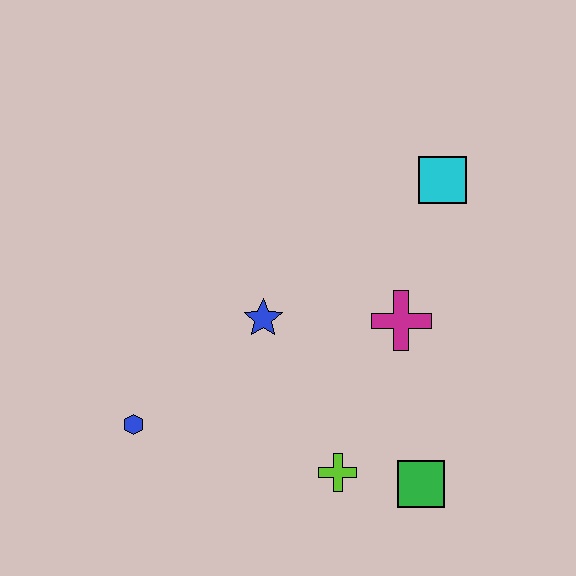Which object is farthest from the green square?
The cyan square is farthest from the green square.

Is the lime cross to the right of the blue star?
Yes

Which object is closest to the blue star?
The magenta cross is closest to the blue star.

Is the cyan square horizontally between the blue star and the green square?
No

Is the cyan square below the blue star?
No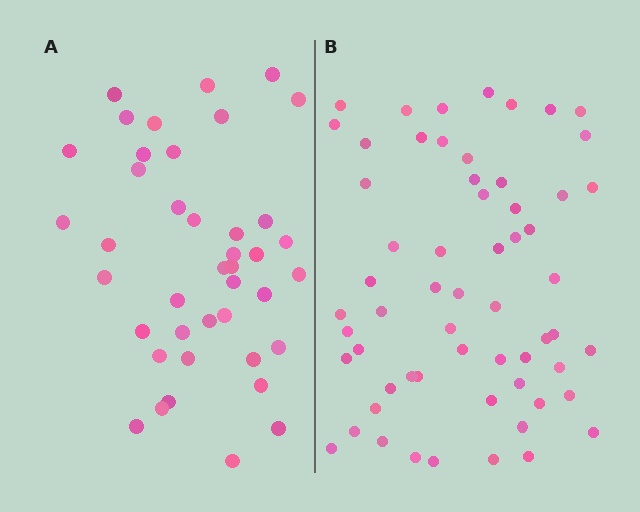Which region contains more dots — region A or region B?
Region B (the right region) has more dots.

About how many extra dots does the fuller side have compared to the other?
Region B has approximately 20 more dots than region A.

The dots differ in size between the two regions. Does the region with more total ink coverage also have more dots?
No. Region A has more total ink coverage because its dots are larger, but region B actually contains more individual dots. Total area can be misleading — the number of items is what matters here.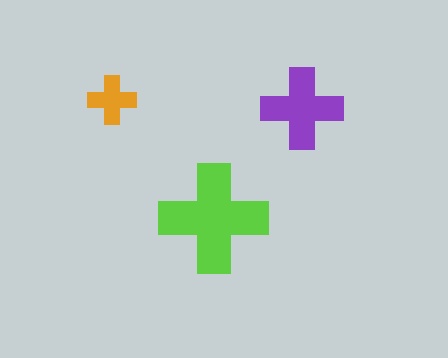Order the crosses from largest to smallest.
the lime one, the purple one, the orange one.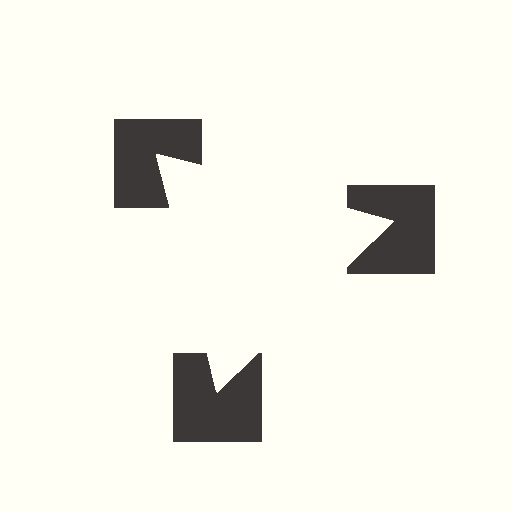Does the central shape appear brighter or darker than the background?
It typically appears slightly brighter than the background, even though no actual brightness change is drawn.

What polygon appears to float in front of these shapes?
An illusory triangle — its edges are inferred from the aligned wedge cuts in the notched squares, not physically drawn.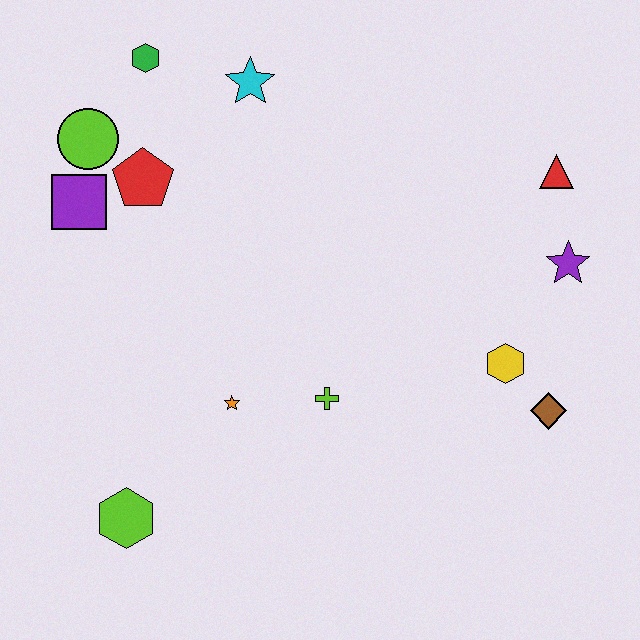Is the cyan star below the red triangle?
No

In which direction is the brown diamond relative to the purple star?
The brown diamond is below the purple star.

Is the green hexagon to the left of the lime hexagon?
No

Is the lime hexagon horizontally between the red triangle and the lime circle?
Yes